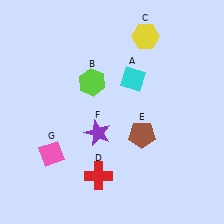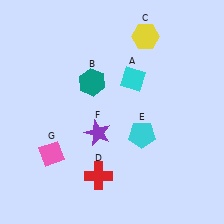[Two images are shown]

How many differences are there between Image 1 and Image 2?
There are 2 differences between the two images.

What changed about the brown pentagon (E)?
In Image 1, E is brown. In Image 2, it changed to cyan.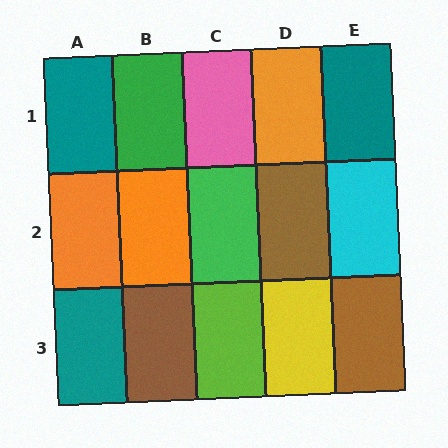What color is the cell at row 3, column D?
Yellow.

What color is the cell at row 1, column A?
Teal.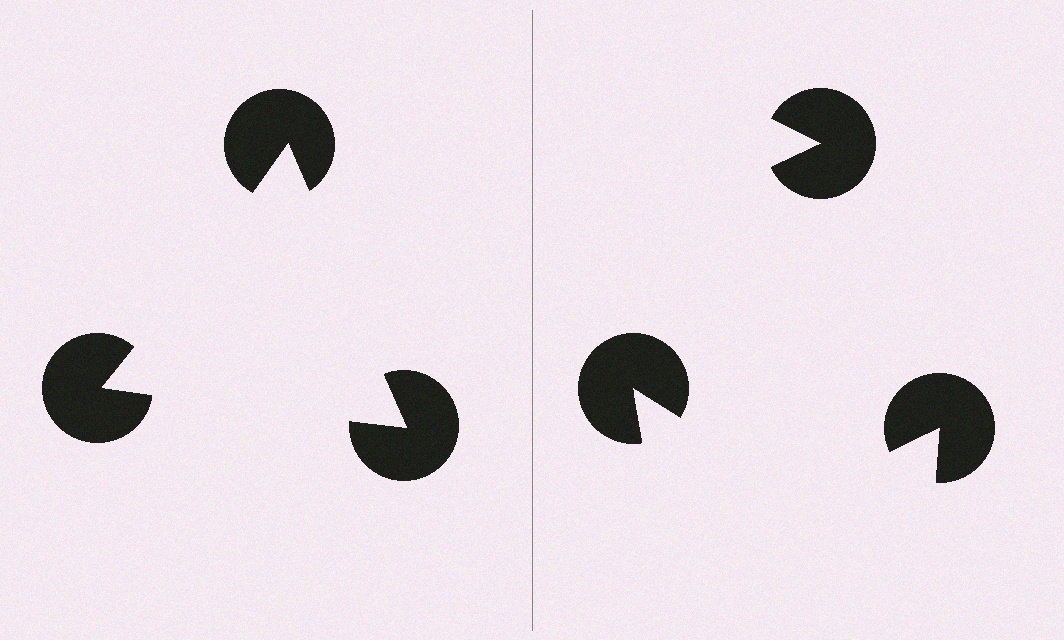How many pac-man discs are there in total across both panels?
6 — 3 on each side.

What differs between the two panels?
The pac-man discs are positioned identically on both sides; only the wedge orientations differ. On the left they align to a triangle; on the right they are misaligned.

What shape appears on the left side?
An illusory triangle.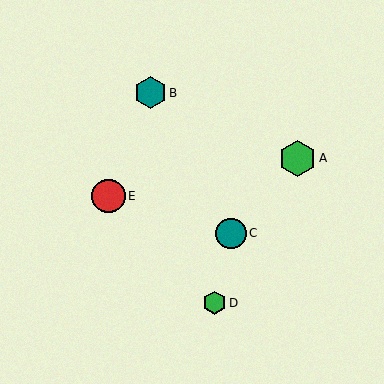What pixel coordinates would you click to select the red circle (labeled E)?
Click at (109, 196) to select the red circle E.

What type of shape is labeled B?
Shape B is a teal hexagon.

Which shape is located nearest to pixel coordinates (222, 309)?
The green hexagon (labeled D) at (215, 303) is nearest to that location.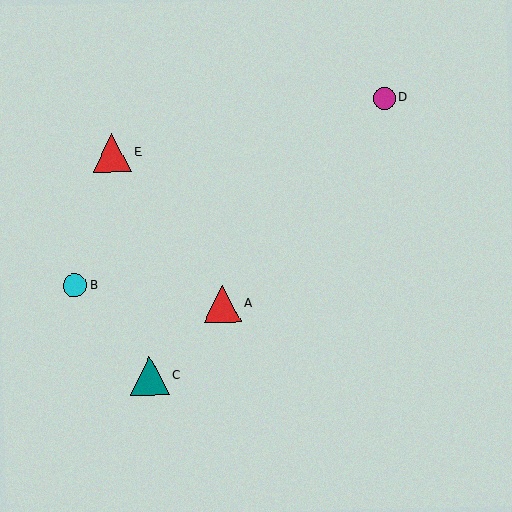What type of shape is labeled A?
Shape A is a red triangle.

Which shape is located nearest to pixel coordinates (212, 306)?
The red triangle (labeled A) at (223, 304) is nearest to that location.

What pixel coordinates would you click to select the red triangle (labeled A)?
Click at (223, 304) to select the red triangle A.